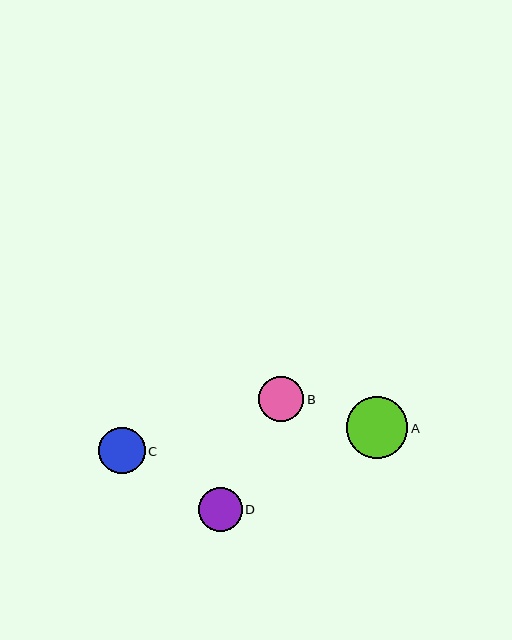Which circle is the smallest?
Circle D is the smallest with a size of approximately 44 pixels.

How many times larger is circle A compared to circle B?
Circle A is approximately 1.4 times the size of circle B.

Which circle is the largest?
Circle A is the largest with a size of approximately 61 pixels.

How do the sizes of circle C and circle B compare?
Circle C and circle B are approximately the same size.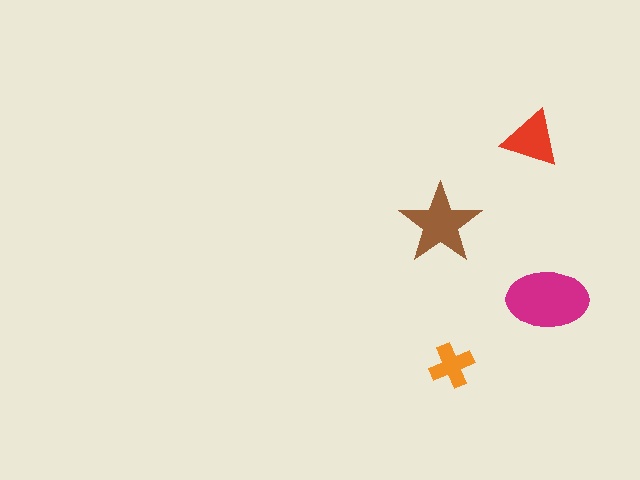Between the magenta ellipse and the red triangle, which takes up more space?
The magenta ellipse.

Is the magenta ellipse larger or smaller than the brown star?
Larger.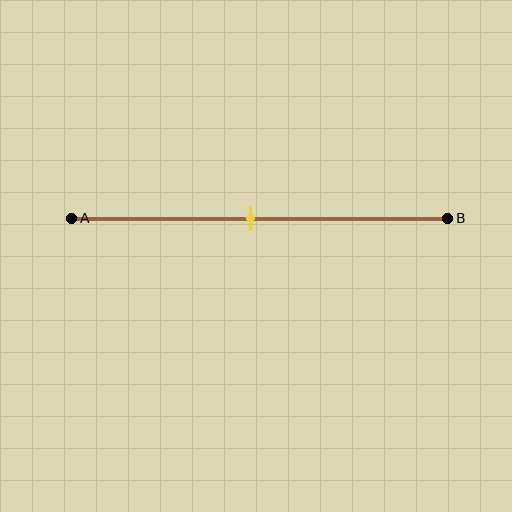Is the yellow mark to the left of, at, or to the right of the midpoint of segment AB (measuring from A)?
The yellow mark is approximately at the midpoint of segment AB.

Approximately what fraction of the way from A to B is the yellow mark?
The yellow mark is approximately 50% of the way from A to B.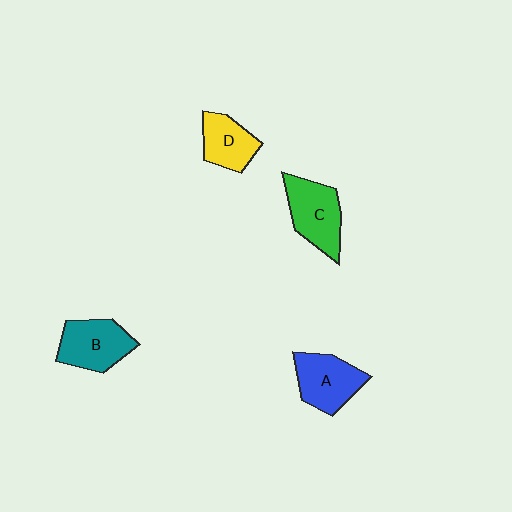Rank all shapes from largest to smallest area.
From largest to smallest: C (green), B (teal), A (blue), D (yellow).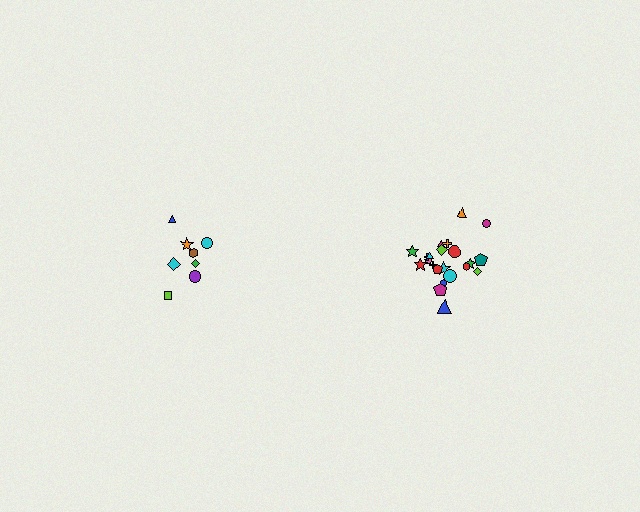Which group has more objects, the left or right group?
The right group.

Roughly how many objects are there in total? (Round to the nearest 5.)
Roughly 30 objects in total.